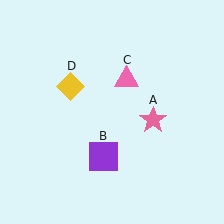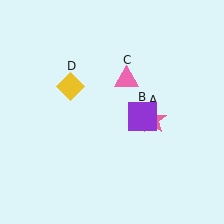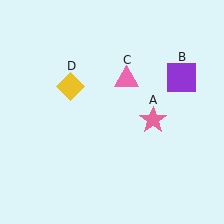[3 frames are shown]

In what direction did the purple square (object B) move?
The purple square (object B) moved up and to the right.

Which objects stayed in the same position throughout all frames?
Pink star (object A) and pink triangle (object C) and yellow diamond (object D) remained stationary.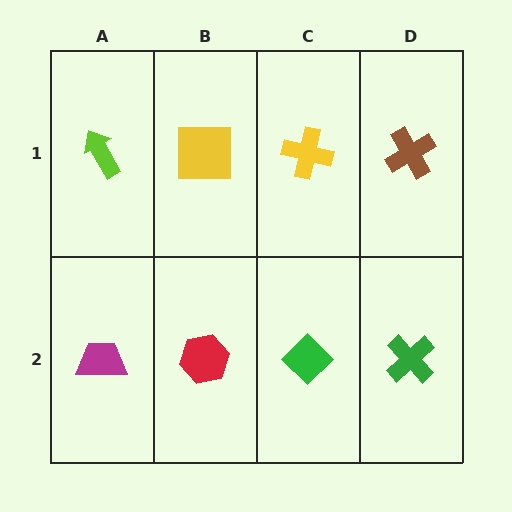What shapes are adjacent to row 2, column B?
A yellow square (row 1, column B), a magenta trapezoid (row 2, column A), a green diamond (row 2, column C).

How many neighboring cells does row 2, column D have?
2.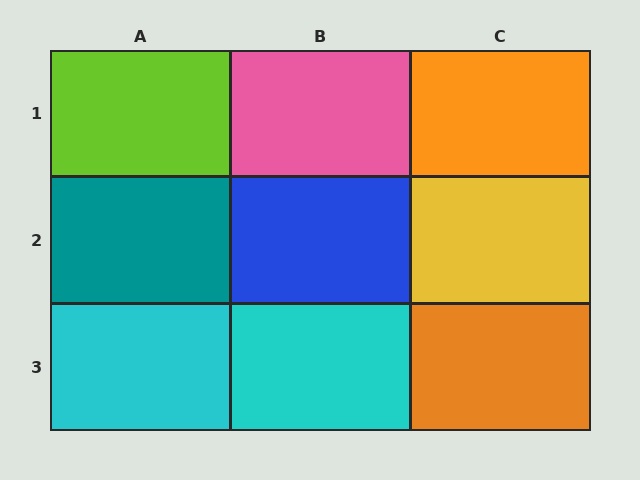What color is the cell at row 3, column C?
Orange.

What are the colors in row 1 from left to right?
Lime, pink, orange.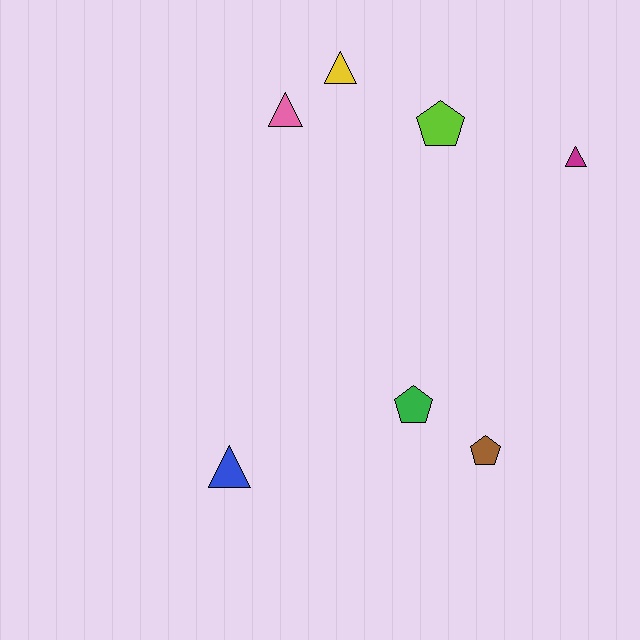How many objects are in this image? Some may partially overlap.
There are 7 objects.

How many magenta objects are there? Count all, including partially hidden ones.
There is 1 magenta object.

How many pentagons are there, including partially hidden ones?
There are 3 pentagons.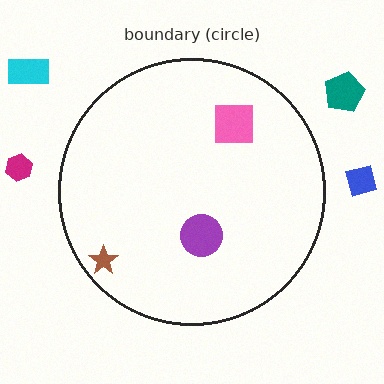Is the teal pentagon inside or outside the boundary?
Outside.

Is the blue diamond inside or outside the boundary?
Outside.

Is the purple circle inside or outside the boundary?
Inside.